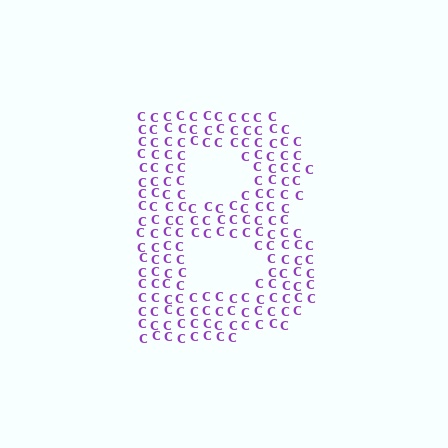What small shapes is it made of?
It is made of small letter C's.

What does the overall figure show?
The overall figure shows the letter B.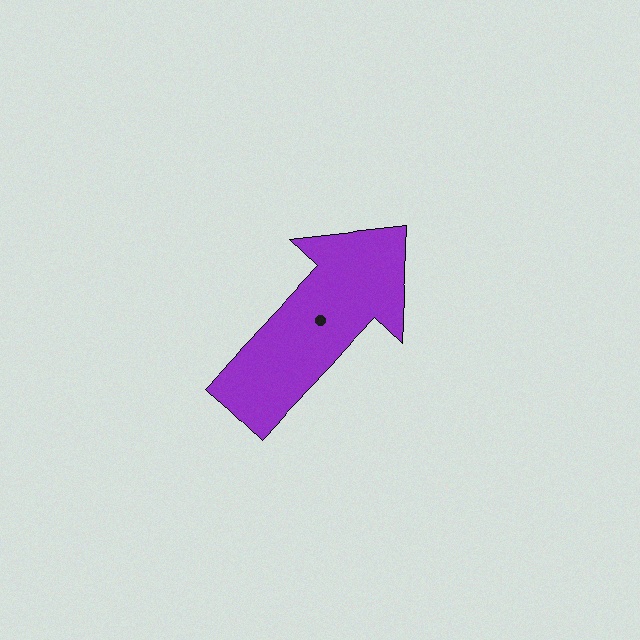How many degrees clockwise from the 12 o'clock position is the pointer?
Approximately 43 degrees.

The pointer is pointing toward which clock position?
Roughly 1 o'clock.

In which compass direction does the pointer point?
Northeast.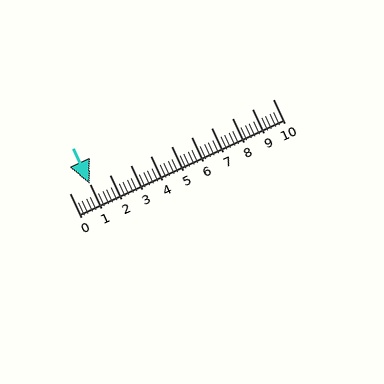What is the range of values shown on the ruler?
The ruler shows values from 0 to 10.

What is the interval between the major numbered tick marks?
The major tick marks are spaced 1 units apart.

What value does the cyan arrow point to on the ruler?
The cyan arrow points to approximately 1.0.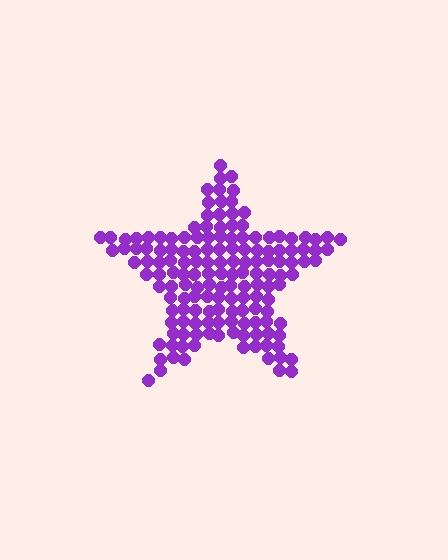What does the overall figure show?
The overall figure shows a star.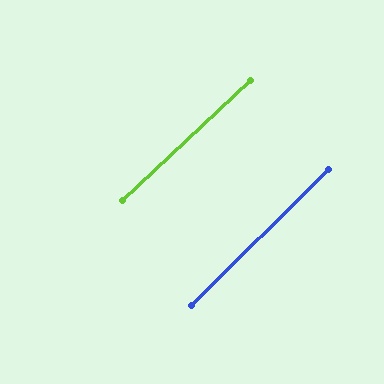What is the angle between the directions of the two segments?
Approximately 2 degrees.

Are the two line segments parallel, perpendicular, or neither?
Parallel — their directions differ by only 1.6°.